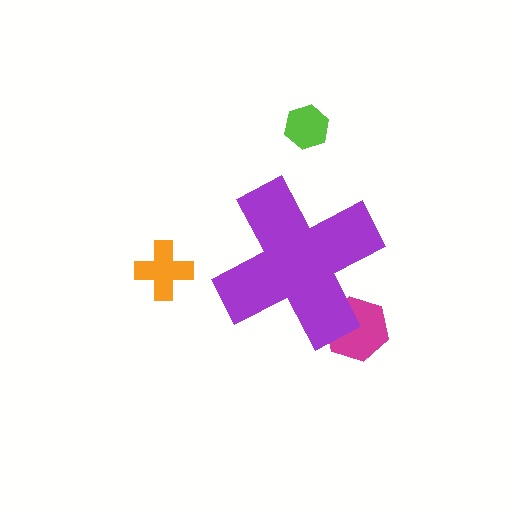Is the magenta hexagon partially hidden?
Yes, the magenta hexagon is partially hidden behind the purple cross.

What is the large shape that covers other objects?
A purple cross.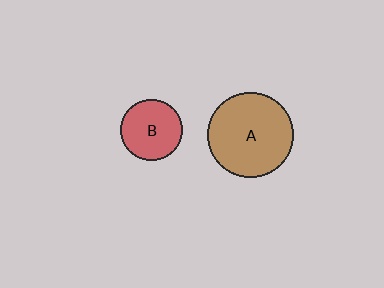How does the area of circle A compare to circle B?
Approximately 1.9 times.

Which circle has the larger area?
Circle A (brown).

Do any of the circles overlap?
No, none of the circles overlap.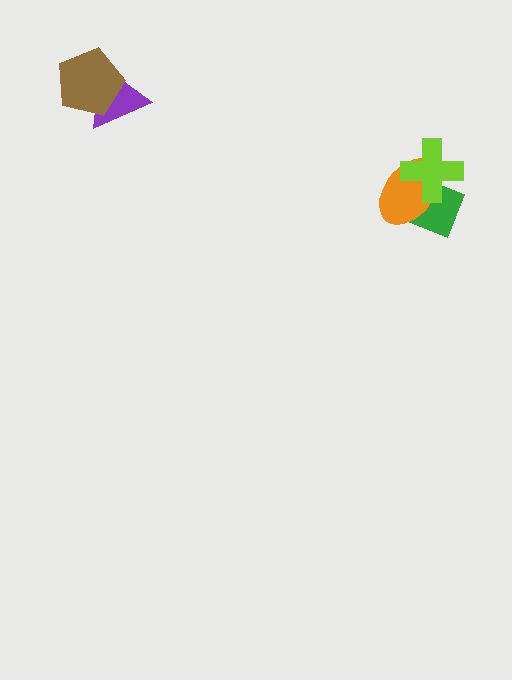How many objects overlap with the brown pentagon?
1 object overlaps with the brown pentagon.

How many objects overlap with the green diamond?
2 objects overlap with the green diamond.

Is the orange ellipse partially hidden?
Yes, it is partially covered by another shape.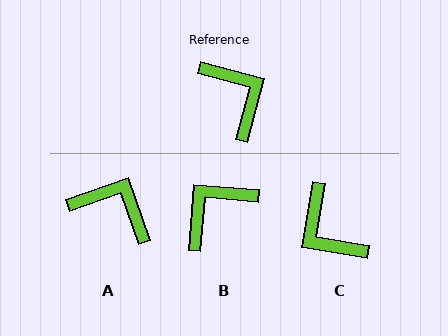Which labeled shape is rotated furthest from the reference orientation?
C, about 175 degrees away.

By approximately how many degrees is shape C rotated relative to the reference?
Approximately 175 degrees clockwise.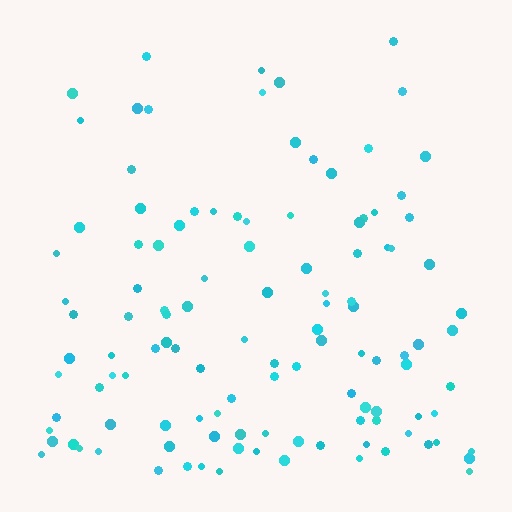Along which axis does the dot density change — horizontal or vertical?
Vertical.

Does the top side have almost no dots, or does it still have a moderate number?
Still a moderate number, just noticeably fewer than the bottom.